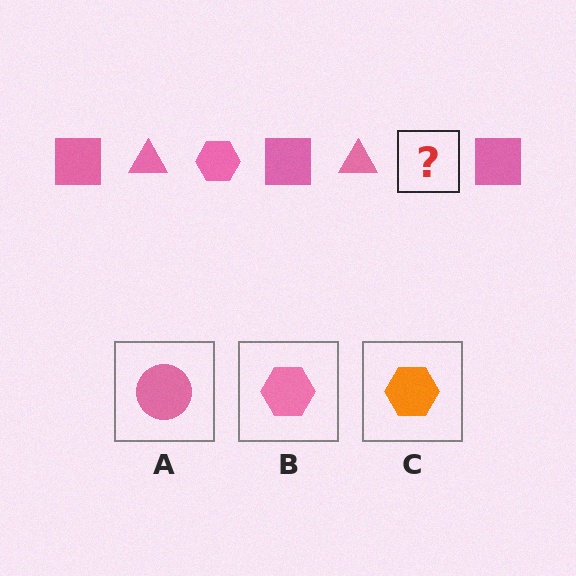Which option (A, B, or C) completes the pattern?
B.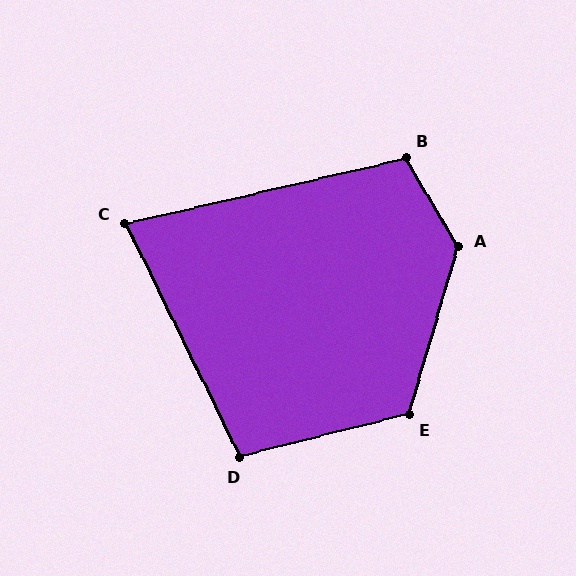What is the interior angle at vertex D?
Approximately 102 degrees (obtuse).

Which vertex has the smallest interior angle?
C, at approximately 77 degrees.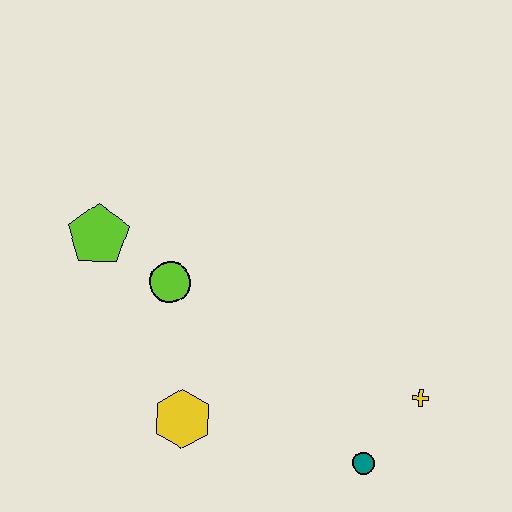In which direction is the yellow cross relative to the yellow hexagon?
The yellow cross is to the right of the yellow hexagon.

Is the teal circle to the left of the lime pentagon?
No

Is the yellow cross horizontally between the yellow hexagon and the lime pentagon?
No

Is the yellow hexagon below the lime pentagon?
Yes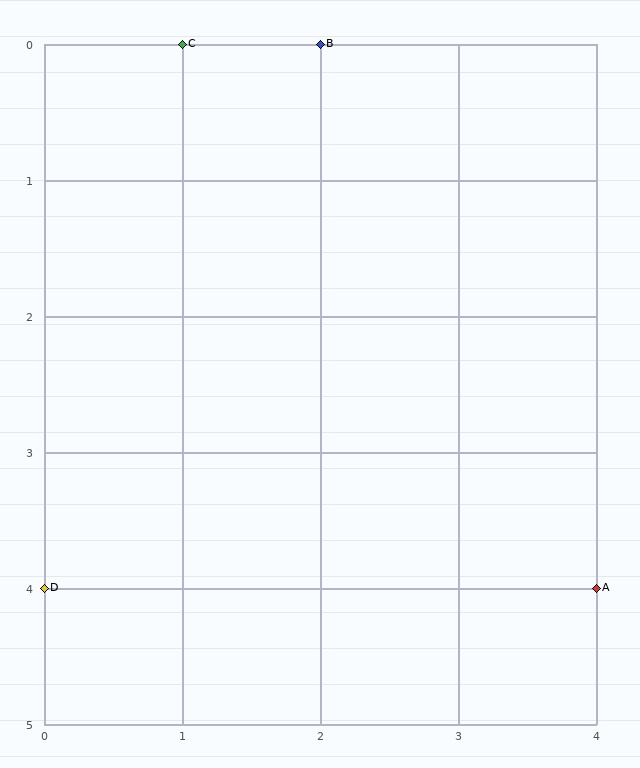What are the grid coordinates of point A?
Point A is at grid coordinates (4, 4).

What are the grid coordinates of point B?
Point B is at grid coordinates (2, 0).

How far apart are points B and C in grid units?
Points B and C are 1 column apart.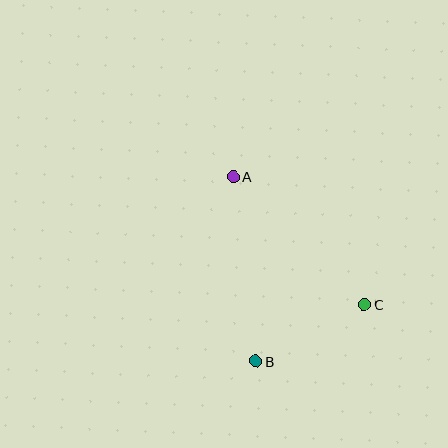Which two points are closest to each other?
Points B and C are closest to each other.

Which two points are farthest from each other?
Points A and B are farthest from each other.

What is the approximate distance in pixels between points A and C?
The distance between A and C is approximately 183 pixels.